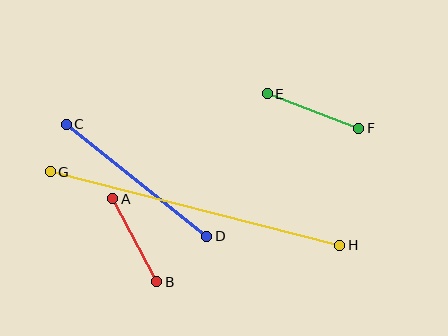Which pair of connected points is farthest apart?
Points G and H are farthest apart.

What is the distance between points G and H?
The distance is approximately 299 pixels.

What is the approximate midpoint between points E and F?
The midpoint is at approximately (313, 111) pixels.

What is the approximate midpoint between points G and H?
The midpoint is at approximately (195, 209) pixels.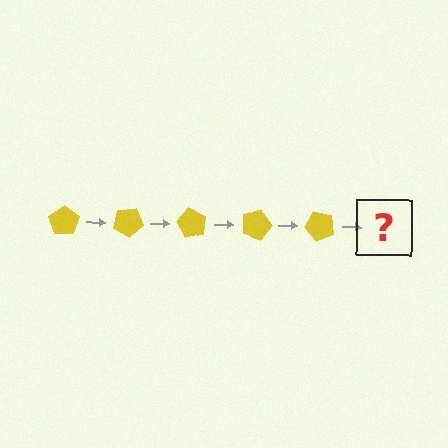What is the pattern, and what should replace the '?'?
The pattern is that the pentagon rotates 30 degrees each step. The '?' should be a yellow pentagon rotated 150 degrees.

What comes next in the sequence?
The next element should be a yellow pentagon rotated 150 degrees.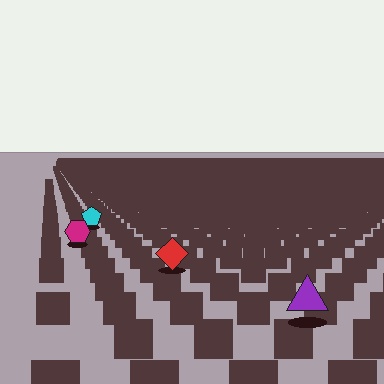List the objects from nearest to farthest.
From nearest to farthest: the purple triangle, the red diamond, the magenta hexagon, the cyan pentagon.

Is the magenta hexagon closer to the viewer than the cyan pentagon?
Yes. The magenta hexagon is closer — you can tell from the texture gradient: the ground texture is coarser near it.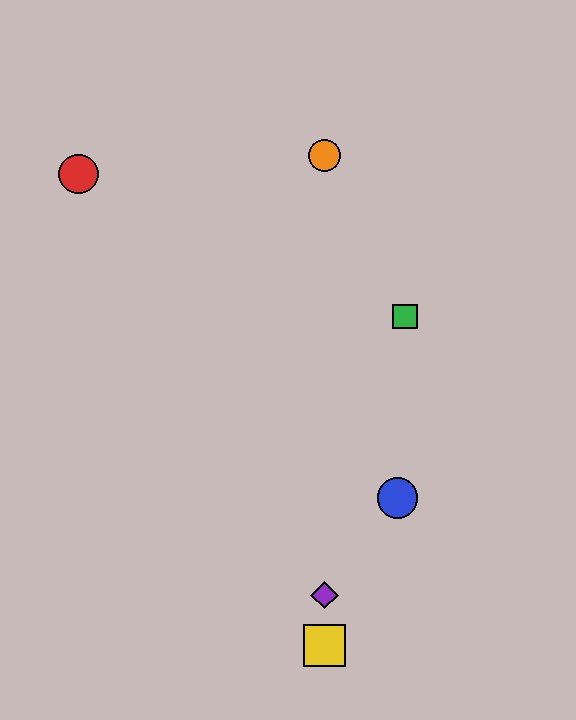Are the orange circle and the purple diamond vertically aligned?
Yes, both are at x≈325.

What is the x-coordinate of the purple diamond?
The purple diamond is at x≈325.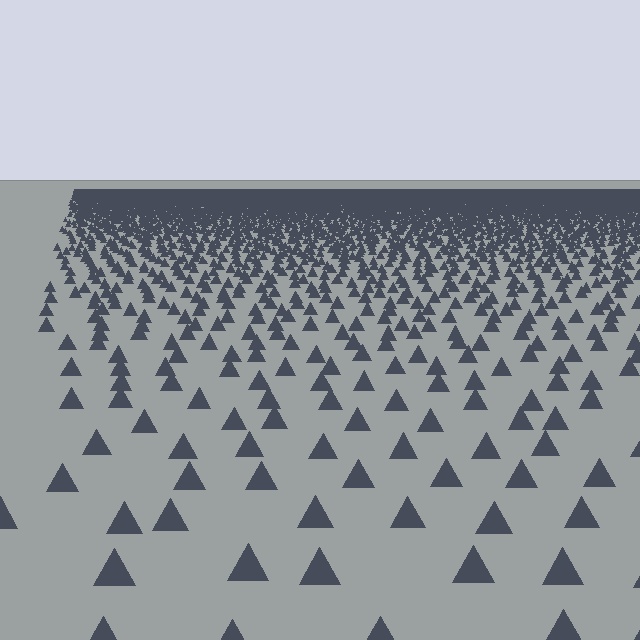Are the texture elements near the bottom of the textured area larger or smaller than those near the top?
Larger. Near the bottom, elements are closer to the viewer and appear at a bigger on-screen size.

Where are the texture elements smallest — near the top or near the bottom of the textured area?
Near the top.